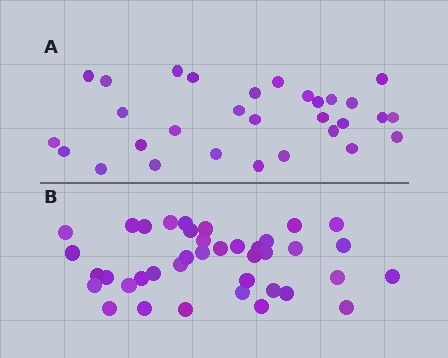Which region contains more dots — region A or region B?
Region B (the bottom region) has more dots.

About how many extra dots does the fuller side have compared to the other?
Region B has roughly 8 or so more dots than region A.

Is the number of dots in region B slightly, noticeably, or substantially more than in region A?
Region B has noticeably more, but not dramatically so. The ratio is roughly 1.3 to 1.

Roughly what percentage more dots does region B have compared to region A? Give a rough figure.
About 30% more.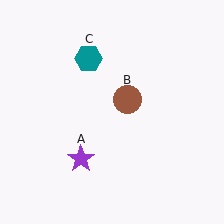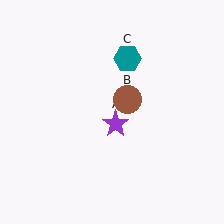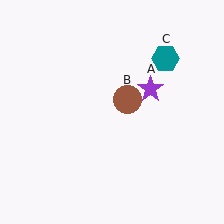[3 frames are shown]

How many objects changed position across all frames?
2 objects changed position: purple star (object A), teal hexagon (object C).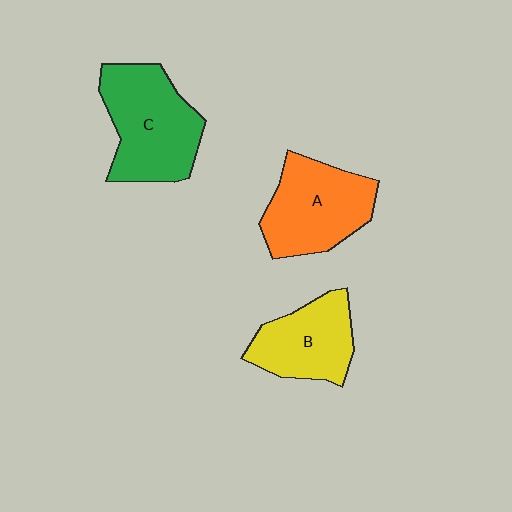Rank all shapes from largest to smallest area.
From largest to smallest: C (green), A (orange), B (yellow).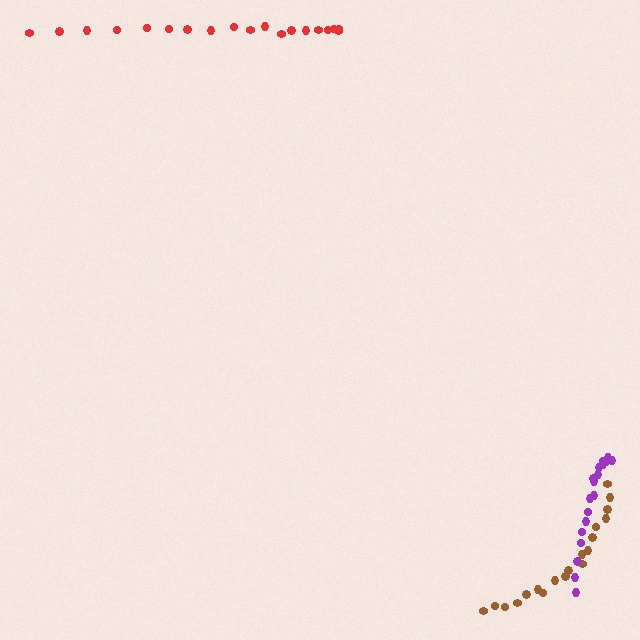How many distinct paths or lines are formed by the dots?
There are 3 distinct paths.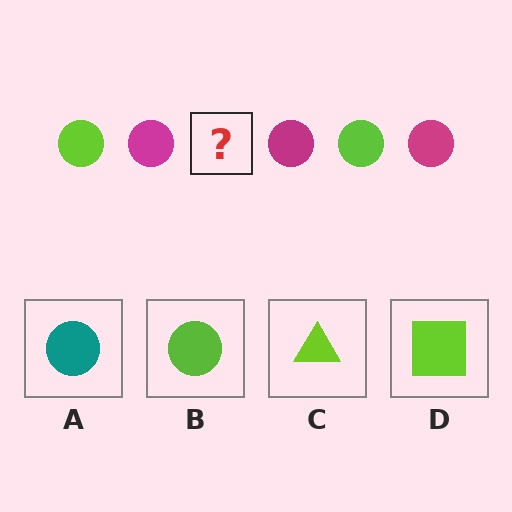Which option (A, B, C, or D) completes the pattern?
B.